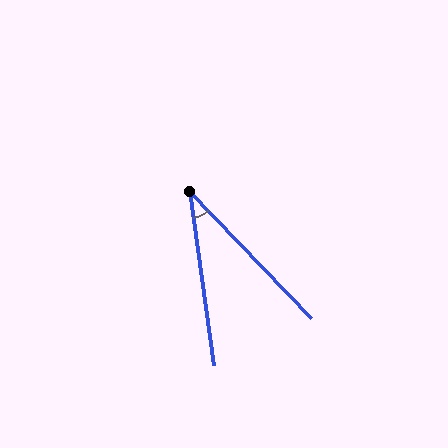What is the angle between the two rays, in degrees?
Approximately 36 degrees.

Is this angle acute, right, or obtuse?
It is acute.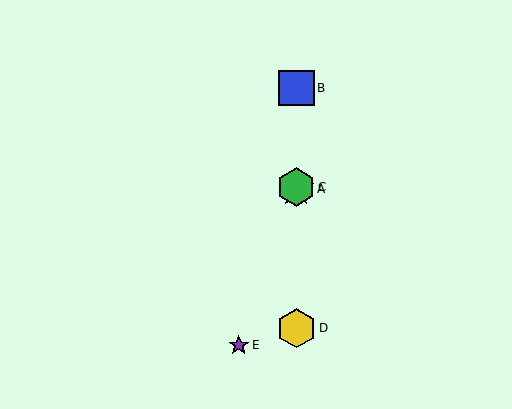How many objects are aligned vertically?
4 objects (A, B, C, D) are aligned vertically.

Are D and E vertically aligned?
No, D is at x≈296 and E is at x≈239.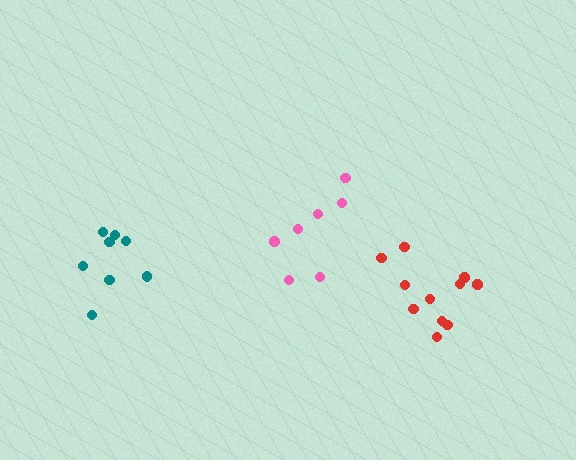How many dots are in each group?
Group 1: 8 dots, Group 2: 11 dots, Group 3: 7 dots (26 total).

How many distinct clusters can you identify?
There are 3 distinct clusters.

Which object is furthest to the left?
The teal cluster is leftmost.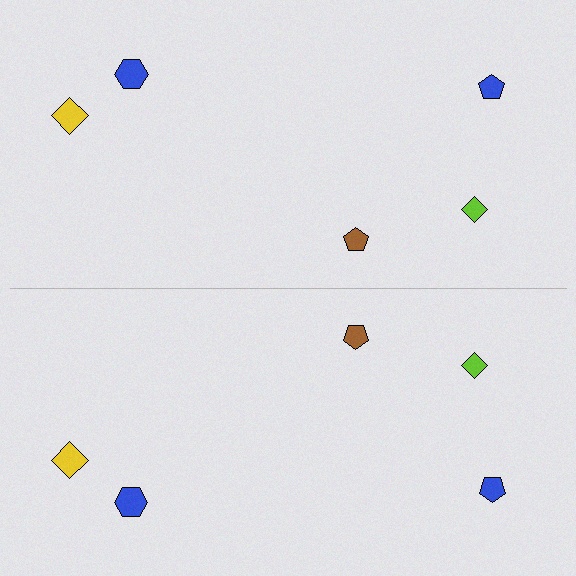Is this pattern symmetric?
Yes, this pattern has bilateral (reflection) symmetry.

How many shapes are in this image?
There are 10 shapes in this image.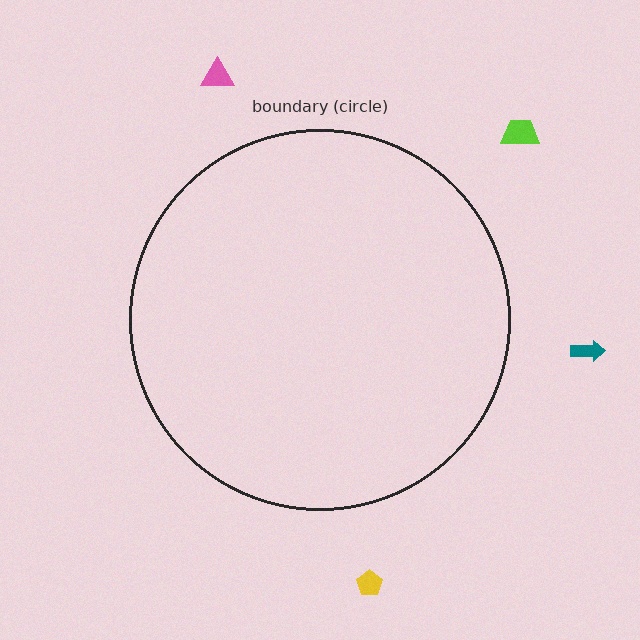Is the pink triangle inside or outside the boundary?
Outside.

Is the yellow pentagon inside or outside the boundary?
Outside.